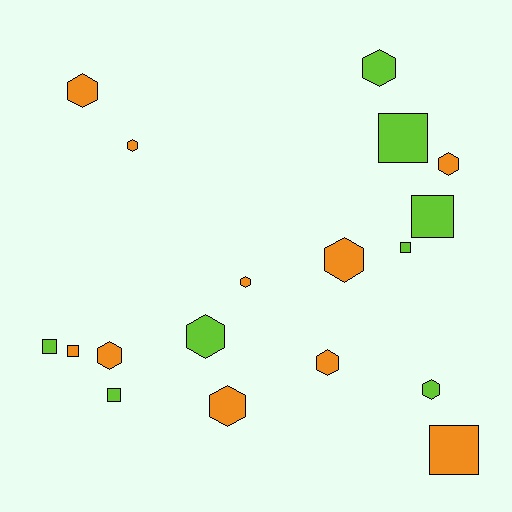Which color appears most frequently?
Orange, with 10 objects.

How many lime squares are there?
There are 5 lime squares.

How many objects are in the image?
There are 18 objects.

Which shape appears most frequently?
Hexagon, with 11 objects.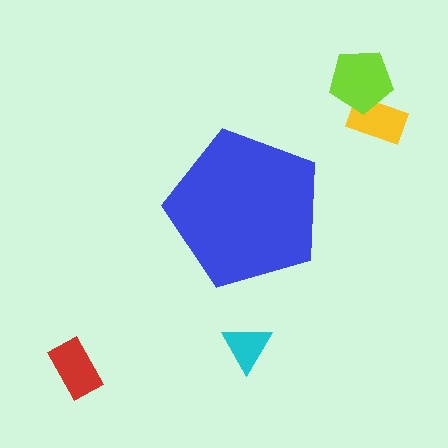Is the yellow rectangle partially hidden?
No, the yellow rectangle is fully visible.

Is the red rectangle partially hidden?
No, the red rectangle is fully visible.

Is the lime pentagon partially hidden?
No, the lime pentagon is fully visible.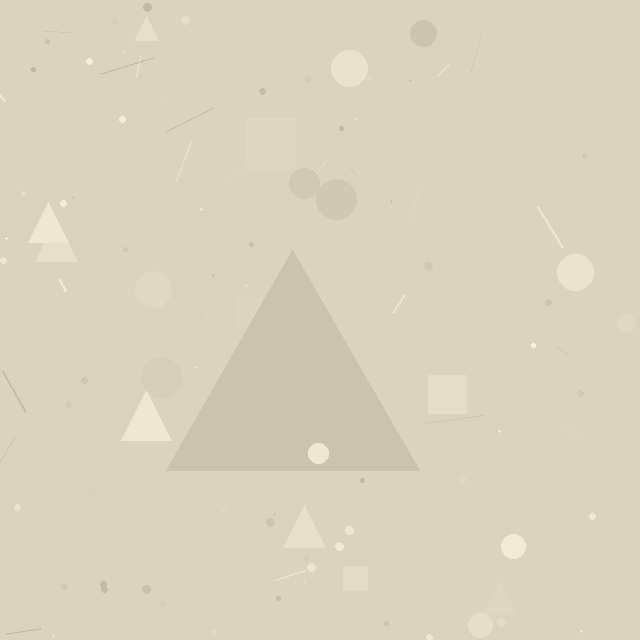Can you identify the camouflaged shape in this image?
The camouflaged shape is a triangle.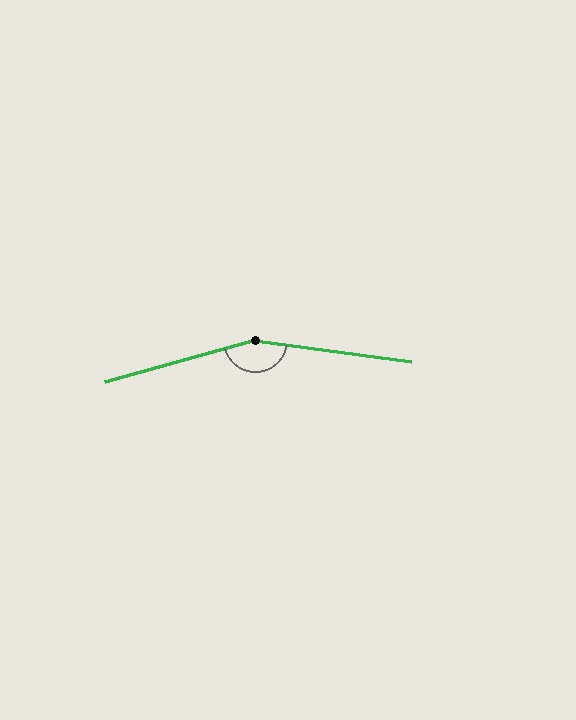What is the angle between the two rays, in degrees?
Approximately 157 degrees.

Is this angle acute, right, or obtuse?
It is obtuse.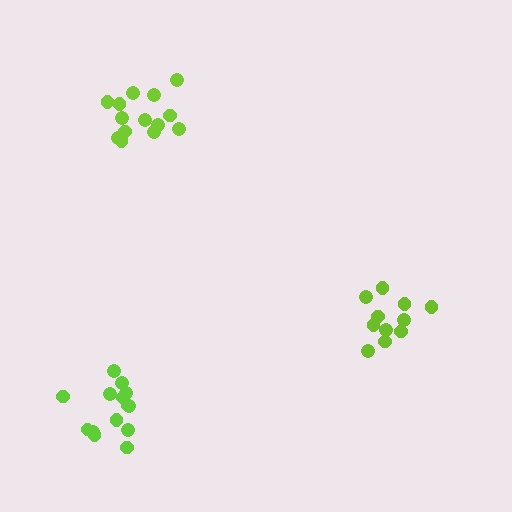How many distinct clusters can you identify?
There are 3 distinct clusters.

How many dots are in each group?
Group 1: 11 dots, Group 2: 14 dots, Group 3: 14 dots (39 total).